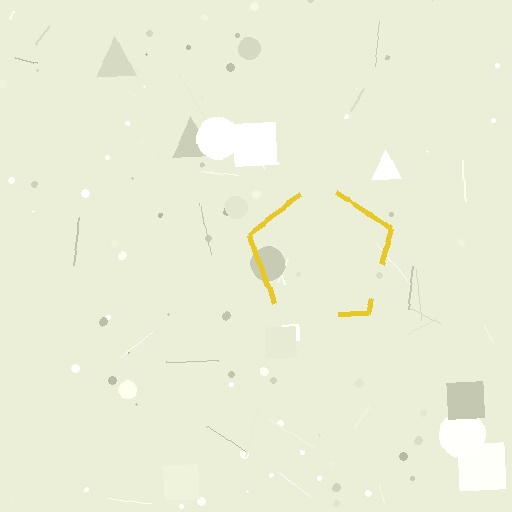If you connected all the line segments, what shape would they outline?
They would outline a pentagon.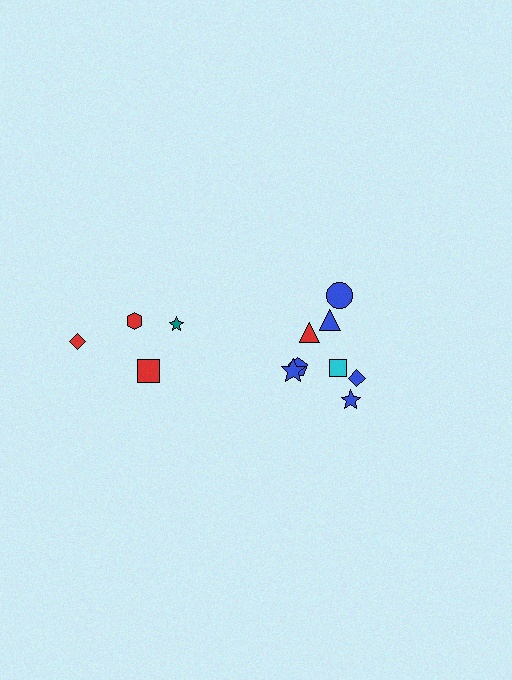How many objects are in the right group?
There are 8 objects.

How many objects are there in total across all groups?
There are 12 objects.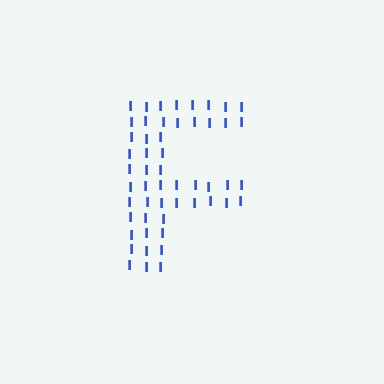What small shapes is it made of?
It is made of small letter I's.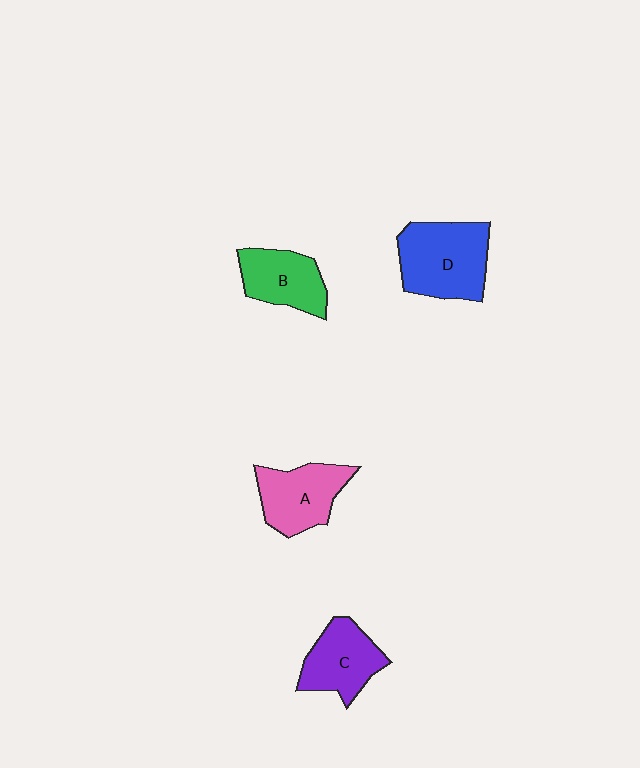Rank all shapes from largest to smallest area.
From largest to smallest: D (blue), A (pink), C (purple), B (green).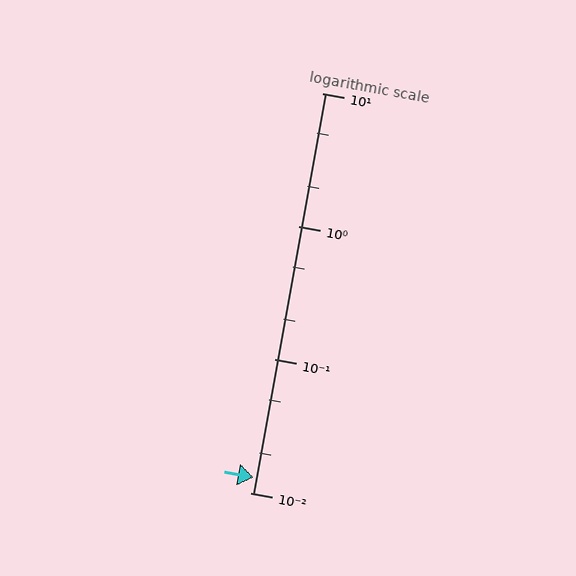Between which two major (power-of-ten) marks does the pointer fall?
The pointer is between 0.01 and 0.1.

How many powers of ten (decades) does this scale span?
The scale spans 3 decades, from 0.01 to 10.